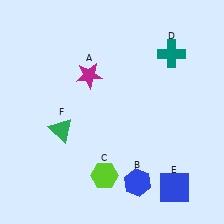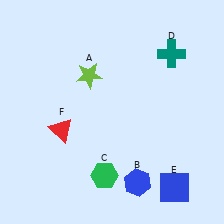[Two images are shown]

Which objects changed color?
A changed from magenta to lime. C changed from lime to green. F changed from green to red.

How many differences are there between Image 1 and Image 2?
There are 3 differences between the two images.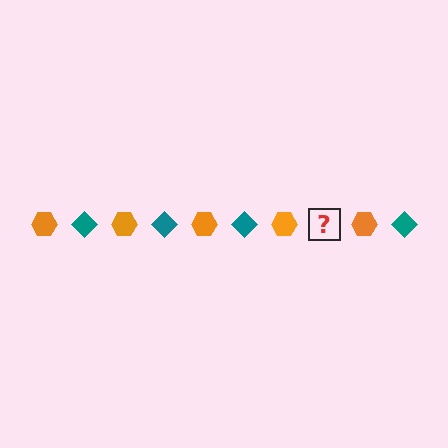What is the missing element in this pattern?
The missing element is a teal diamond.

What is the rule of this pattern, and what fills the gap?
The rule is that the pattern alternates between orange hexagon and teal diamond. The gap should be filled with a teal diamond.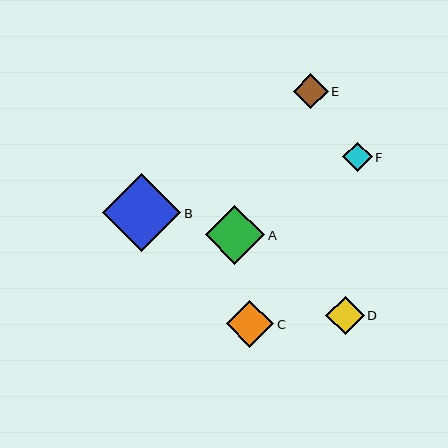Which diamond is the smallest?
Diamond F is the smallest with a size of approximately 29 pixels.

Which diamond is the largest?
Diamond B is the largest with a size of approximately 78 pixels.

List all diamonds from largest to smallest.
From largest to smallest: B, A, C, D, E, F.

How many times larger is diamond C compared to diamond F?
Diamond C is approximately 1.6 times the size of diamond F.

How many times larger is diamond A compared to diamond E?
Diamond A is approximately 1.7 times the size of diamond E.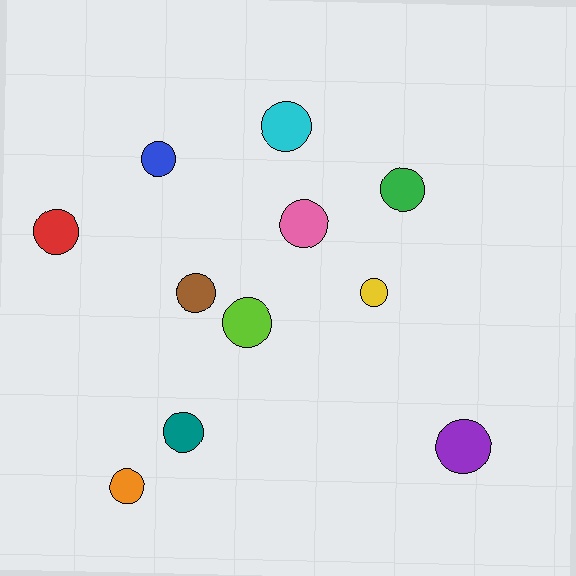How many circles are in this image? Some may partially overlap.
There are 11 circles.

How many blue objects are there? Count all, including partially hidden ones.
There is 1 blue object.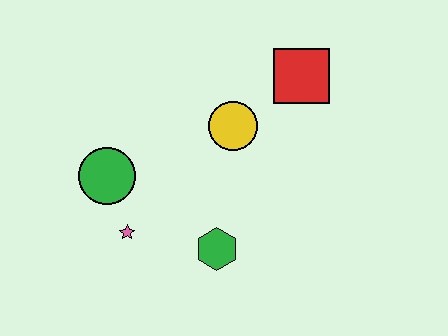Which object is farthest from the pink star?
The red square is farthest from the pink star.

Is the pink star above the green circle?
No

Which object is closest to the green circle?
The pink star is closest to the green circle.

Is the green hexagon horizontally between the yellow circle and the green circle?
Yes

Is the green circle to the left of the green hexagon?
Yes